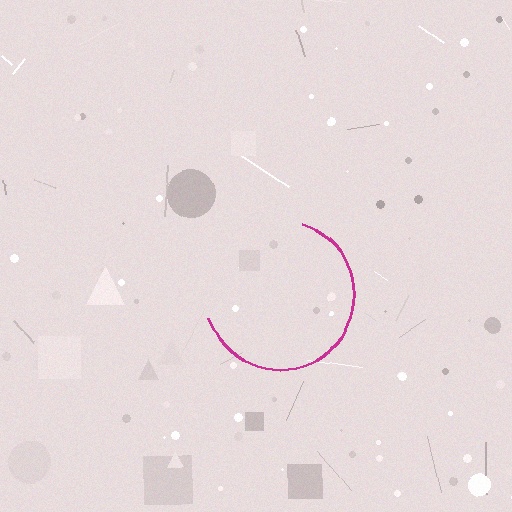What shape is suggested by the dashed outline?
The dashed outline suggests a circle.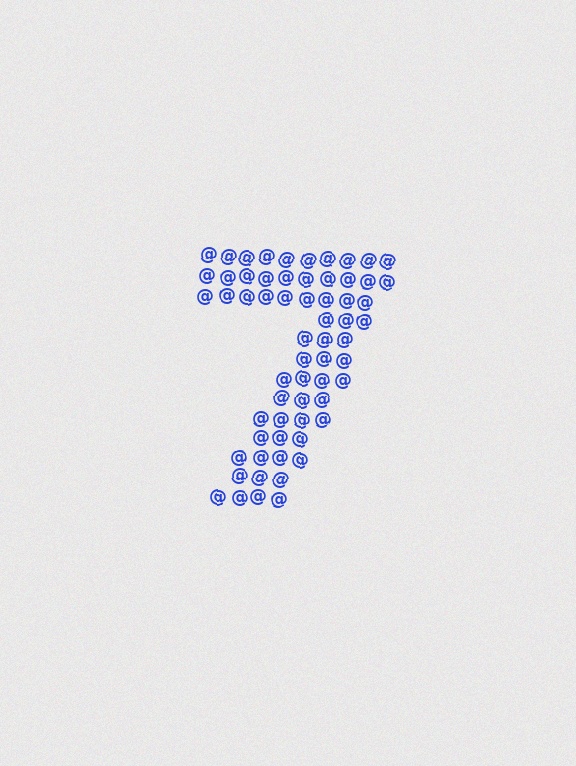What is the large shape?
The large shape is the digit 7.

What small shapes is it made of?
It is made of small at signs.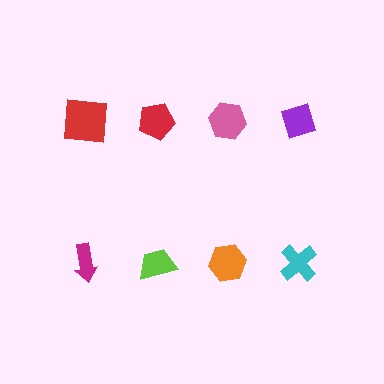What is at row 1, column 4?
A purple diamond.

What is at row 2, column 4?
A cyan cross.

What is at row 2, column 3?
An orange hexagon.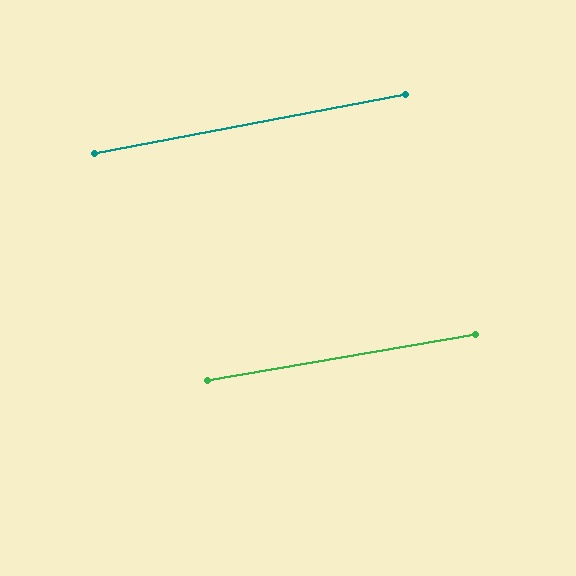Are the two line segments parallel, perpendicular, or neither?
Parallel — their directions differ by only 1.2°.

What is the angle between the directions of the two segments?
Approximately 1 degree.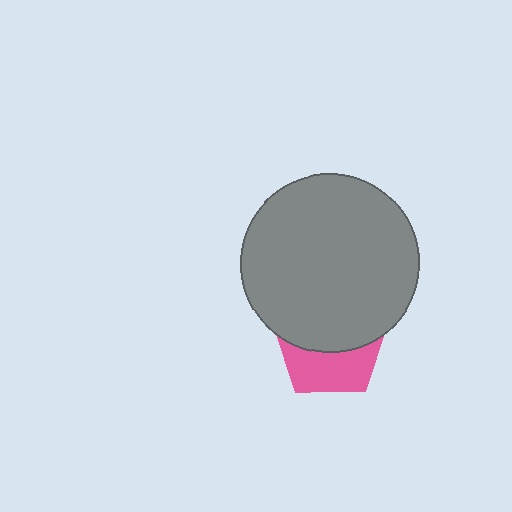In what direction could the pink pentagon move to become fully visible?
The pink pentagon could move down. That would shift it out from behind the gray circle entirely.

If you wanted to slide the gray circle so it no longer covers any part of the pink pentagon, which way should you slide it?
Slide it up — that is the most direct way to separate the two shapes.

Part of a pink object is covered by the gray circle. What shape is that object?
It is a pentagon.